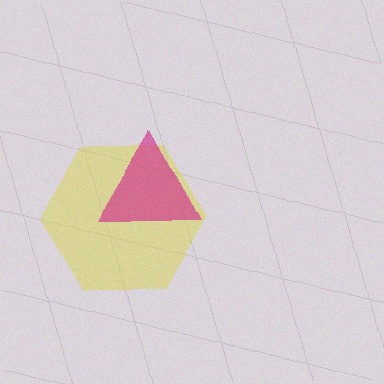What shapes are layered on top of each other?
The layered shapes are: a yellow hexagon, a magenta triangle.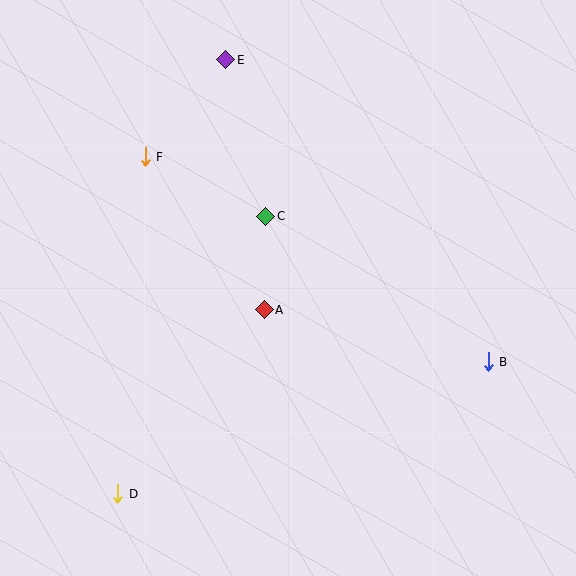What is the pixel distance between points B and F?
The distance between B and F is 400 pixels.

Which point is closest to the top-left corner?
Point F is closest to the top-left corner.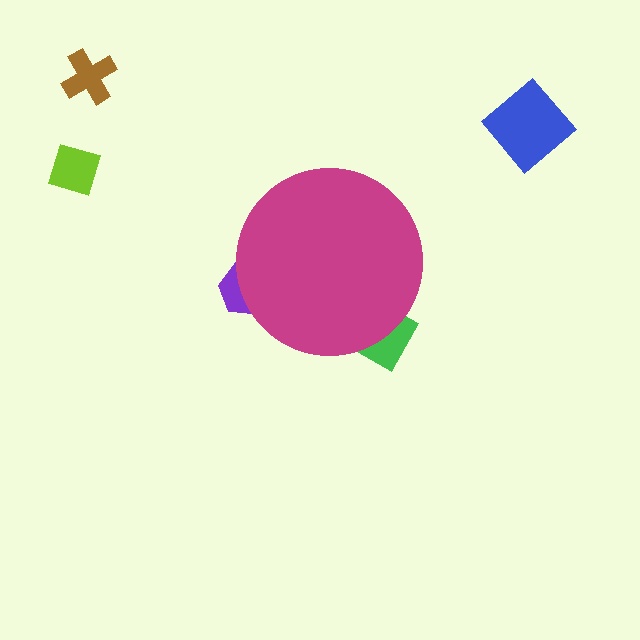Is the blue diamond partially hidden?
No, the blue diamond is fully visible.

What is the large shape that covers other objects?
A magenta circle.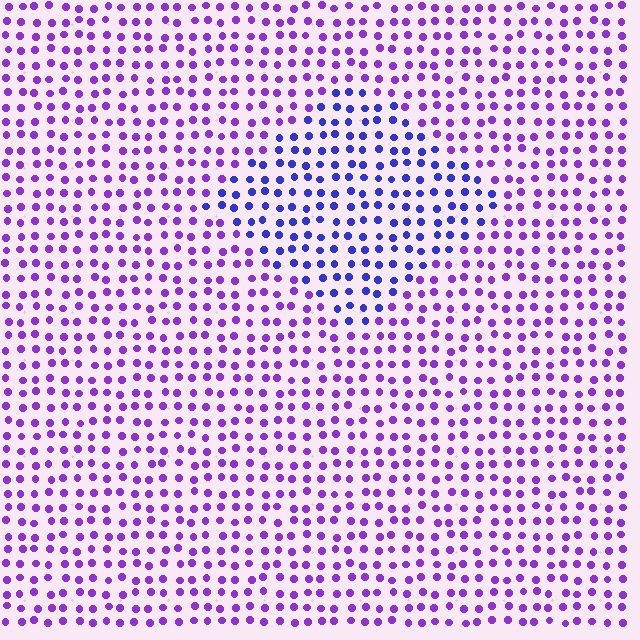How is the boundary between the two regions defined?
The boundary is defined purely by a slight shift in hue (about 37 degrees). Spacing, size, and orientation are identical on both sides.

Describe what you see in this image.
The image is filled with small purple elements in a uniform arrangement. A diamond-shaped region is visible where the elements are tinted to a slightly different hue, forming a subtle color boundary.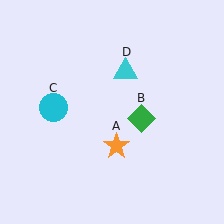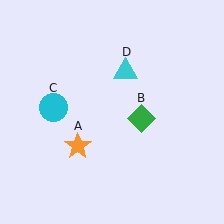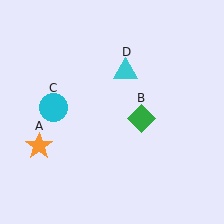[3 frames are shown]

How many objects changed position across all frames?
1 object changed position: orange star (object A).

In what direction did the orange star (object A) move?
The orange star (object A) moved left.